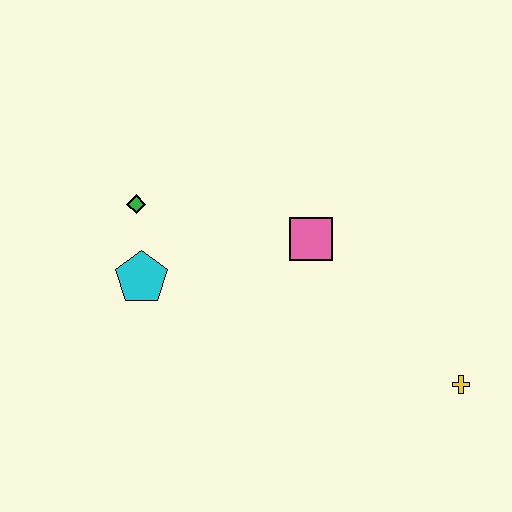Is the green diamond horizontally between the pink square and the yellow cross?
No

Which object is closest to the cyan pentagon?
The green diamond is closest to the cyan pentagon.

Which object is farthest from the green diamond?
The yellow cross is farthest from the green diamond.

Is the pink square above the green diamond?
No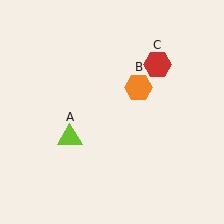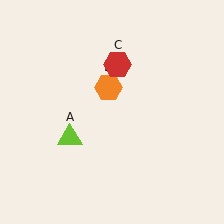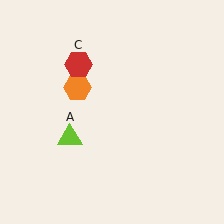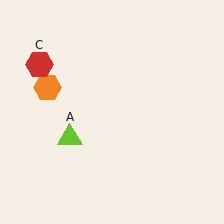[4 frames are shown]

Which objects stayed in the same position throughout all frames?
Lime triangle (object A) remained stationary.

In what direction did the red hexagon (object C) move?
The red hexagon (object C) moved left.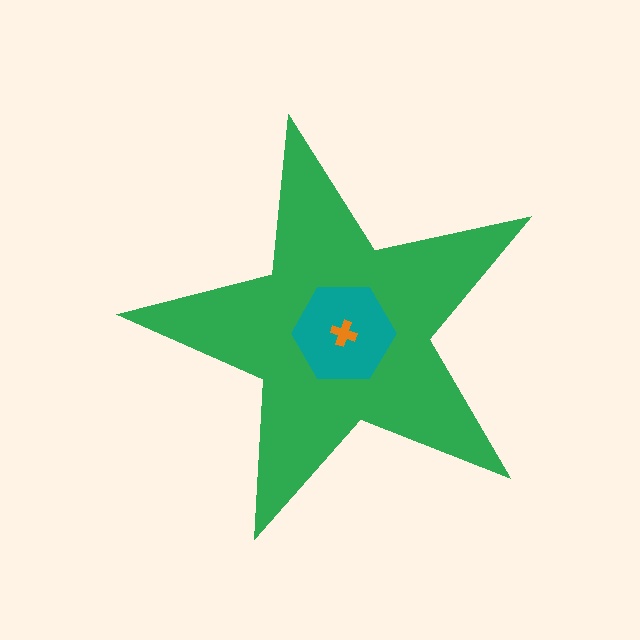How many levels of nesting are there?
3.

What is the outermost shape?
The green star.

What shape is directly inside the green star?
The teal hexagon.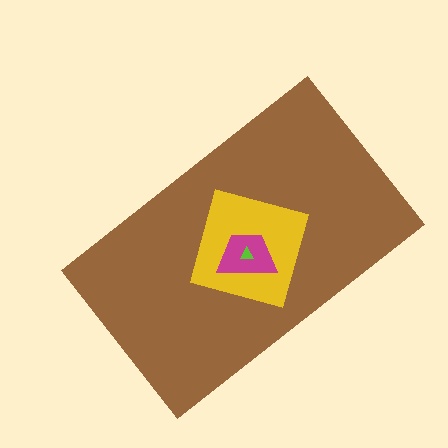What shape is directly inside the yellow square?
The magenta trapezoid.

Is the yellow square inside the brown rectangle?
Yes.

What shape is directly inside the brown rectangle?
The yellow square.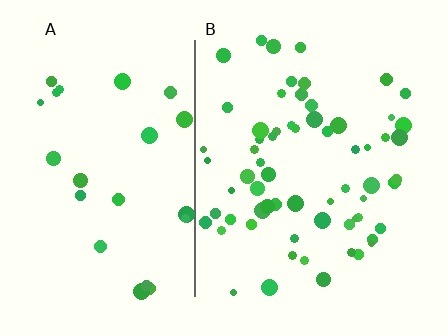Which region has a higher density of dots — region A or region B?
B (the right).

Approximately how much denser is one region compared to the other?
Approximately 2.6× — region B over region A.